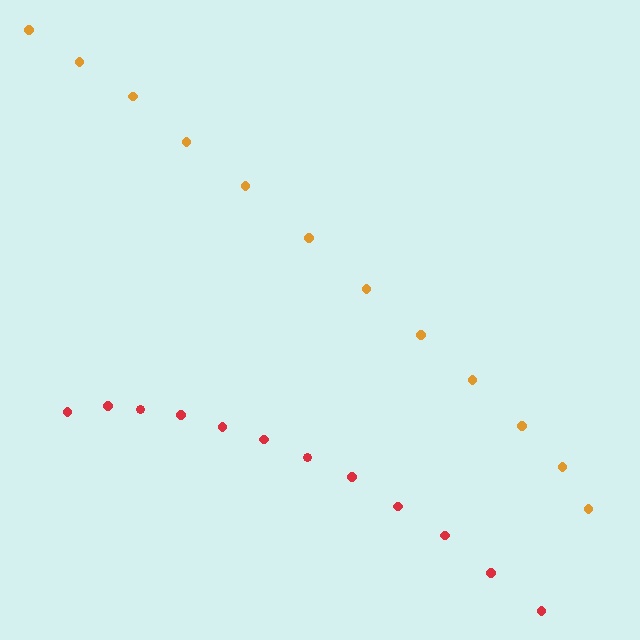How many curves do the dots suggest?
There are 2 distinct paths.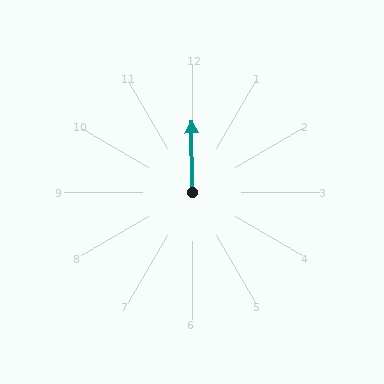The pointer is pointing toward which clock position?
Roughly 12 o'clock.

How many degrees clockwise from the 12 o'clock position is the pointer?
Approximately 359 degrees.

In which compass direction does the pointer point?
North.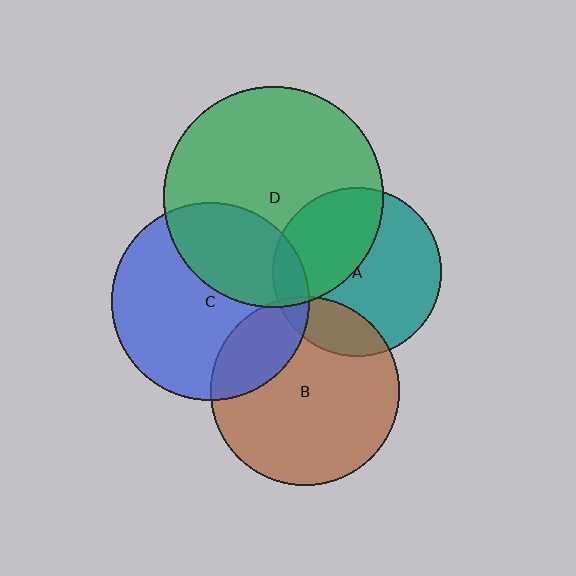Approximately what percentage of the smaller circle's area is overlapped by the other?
Approximately 35%.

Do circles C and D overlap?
Yes.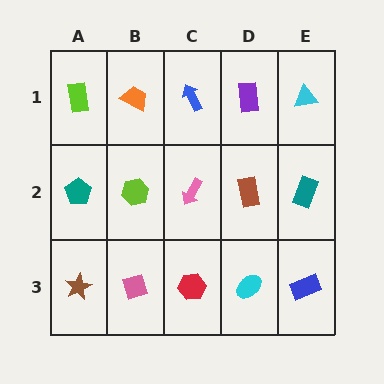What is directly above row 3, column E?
A teal rectangle.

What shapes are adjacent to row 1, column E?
A teal rectangle (row 2, column E), a purple rectangle (row 1, column D).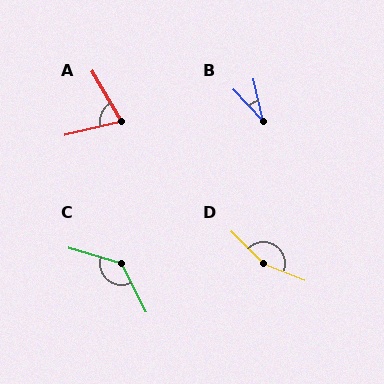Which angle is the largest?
D, at approximately 157 degrees.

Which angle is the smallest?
B, at approximately 31 degrees.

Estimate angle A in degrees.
Approximately 74 degrees.